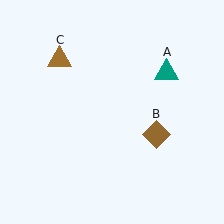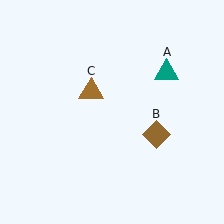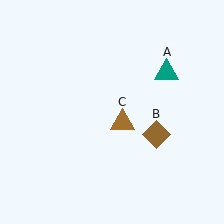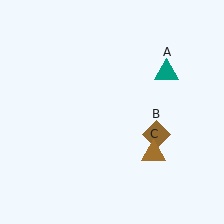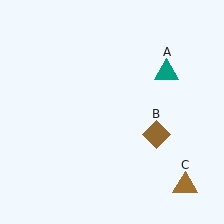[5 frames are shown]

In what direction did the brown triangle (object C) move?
The brown triangle (object C) moved down and to the right.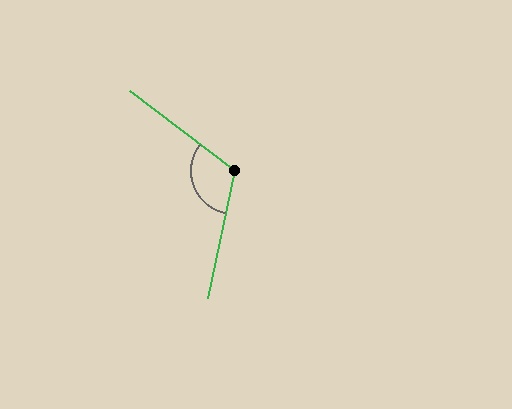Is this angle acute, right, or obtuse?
It is obtuse.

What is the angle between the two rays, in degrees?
Approximately 115 degrees.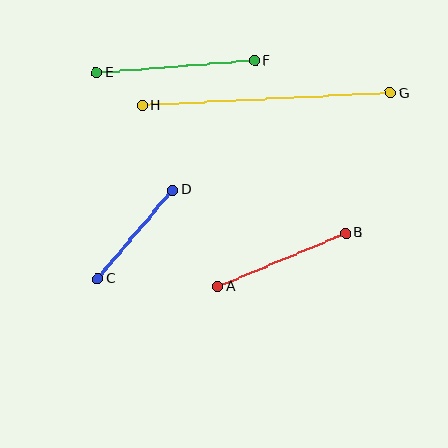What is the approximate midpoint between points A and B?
The midpoint is at approximately (282, 260) pixels.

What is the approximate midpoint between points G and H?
The midpoint is at approximately (266, 99) pixels.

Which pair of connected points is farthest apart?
Points G and H are farthest apart.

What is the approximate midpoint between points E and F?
The midpoint is at approximately (176, 67) pixels.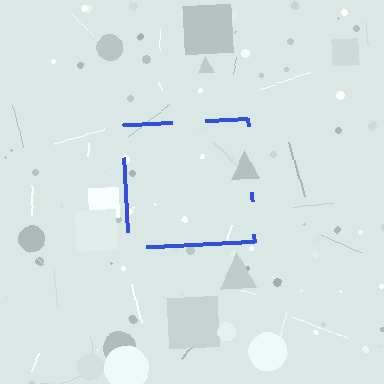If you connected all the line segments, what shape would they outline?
They would outline a square.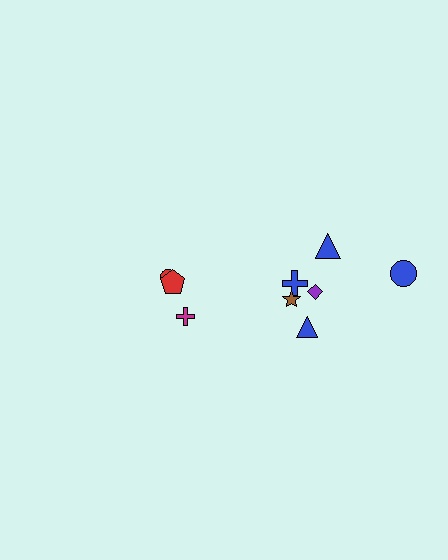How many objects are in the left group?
There are 3 objects.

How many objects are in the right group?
There are 6 objects.